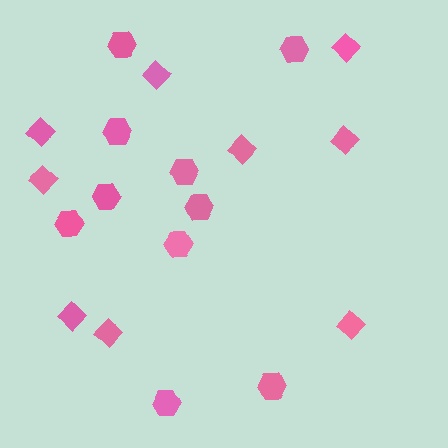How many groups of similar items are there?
There are 2 groups: one group of diamonds (9) and one group of hexagons (10).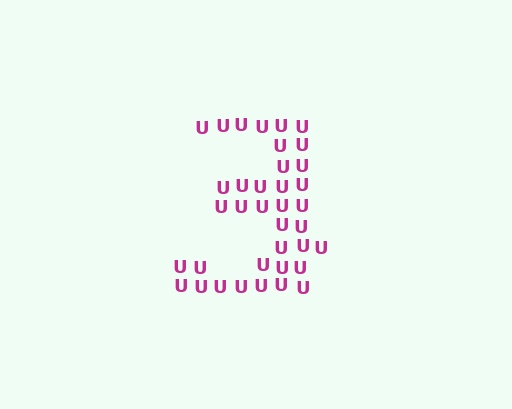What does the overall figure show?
The overall figure shows the digit 3.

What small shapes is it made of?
It is made of small letter U's.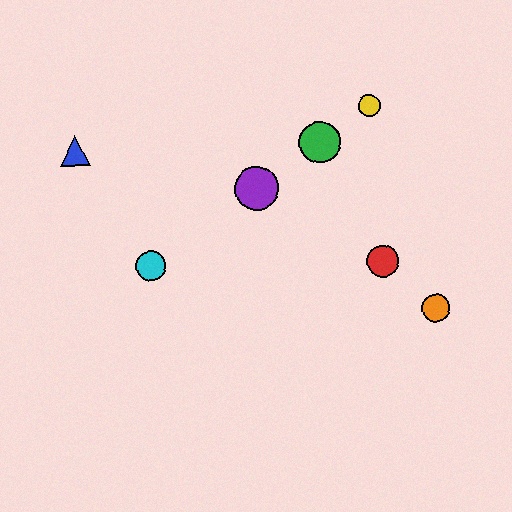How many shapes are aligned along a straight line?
4 shapes (the green circle, the yellow circle, the purple circle, the cyan circle) are aligned along a straight line.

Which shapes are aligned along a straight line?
The green circle, the yellow circle, the purple circle, the cyan circle are aligned along a straight line.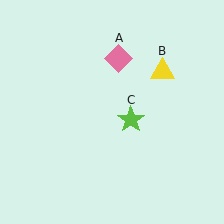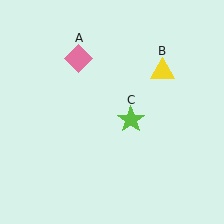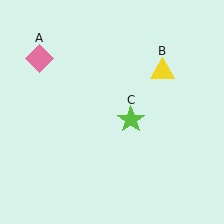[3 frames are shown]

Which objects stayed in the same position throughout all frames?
Yellow triangle (object B) and lime star (object C) remained stationary.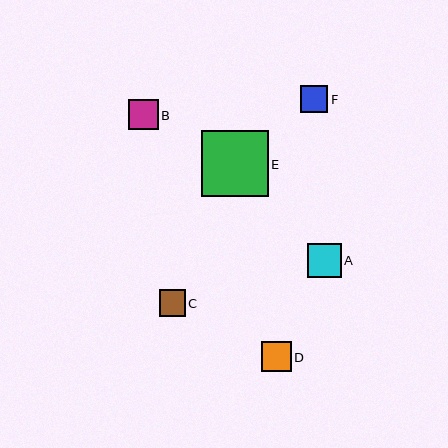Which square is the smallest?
Square C is the smallest with a size of approximately 26 pixels.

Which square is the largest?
Square E is the largest with a size of approximately 66 pixels.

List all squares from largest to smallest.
From largest to smallest: E, A, D, B, F, C.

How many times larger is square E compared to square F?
Square E is approximately 2.5 times the size of square F.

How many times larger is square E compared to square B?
Square E is approximately 2.2 times the size of square B.